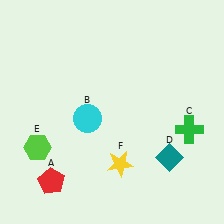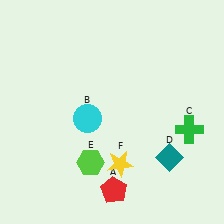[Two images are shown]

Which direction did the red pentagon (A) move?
The red pentagon (A) moved right.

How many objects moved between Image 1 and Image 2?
2 objects moved between the two images.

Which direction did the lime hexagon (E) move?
The lime hexagon (E) moved right.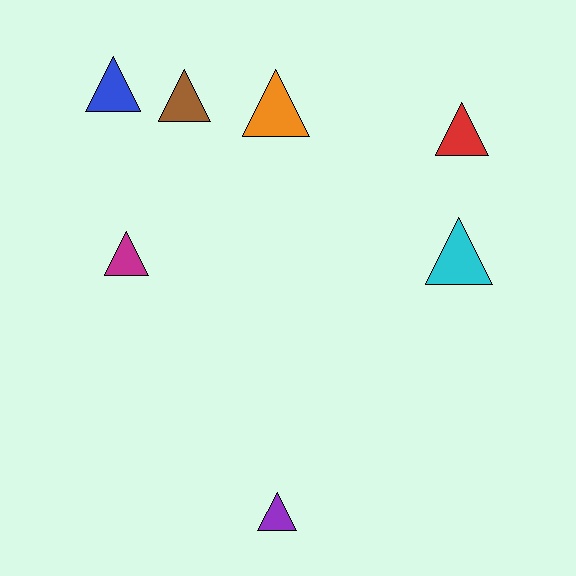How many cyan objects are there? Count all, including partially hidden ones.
There is 1 cyan object.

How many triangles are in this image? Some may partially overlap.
There are 7 triangles.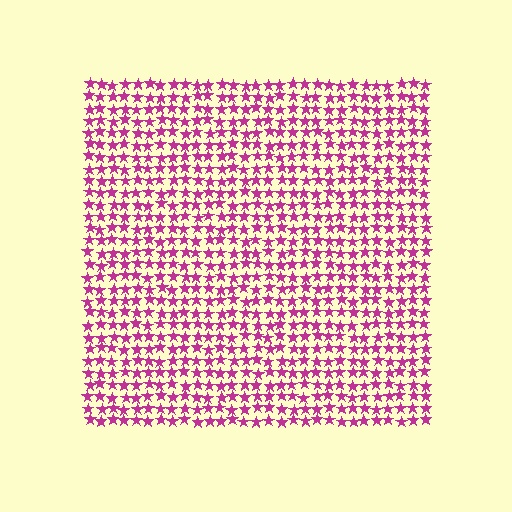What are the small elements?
The small elements are stars.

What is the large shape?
The large shape is a square.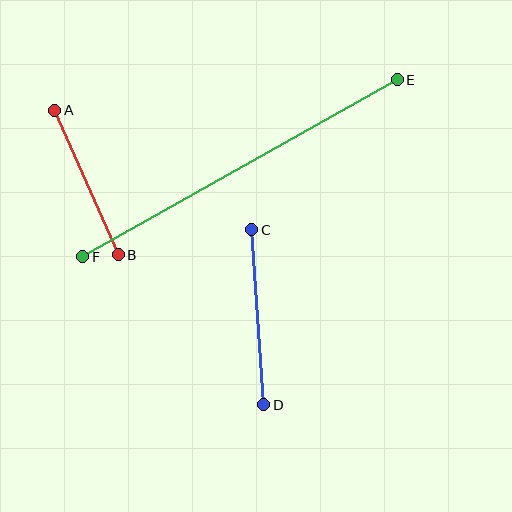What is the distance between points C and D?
The distance is approximately 176 pixels.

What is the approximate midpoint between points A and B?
The midpoint is at approximately (86, 183) pixels.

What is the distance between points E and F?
The distance is approximately 361 pixels.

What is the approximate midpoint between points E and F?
The midpoint is at approximately (240, 168) pixels.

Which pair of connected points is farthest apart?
Points E and F are farthest apart.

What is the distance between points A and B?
The distance is approximately 158 pixels.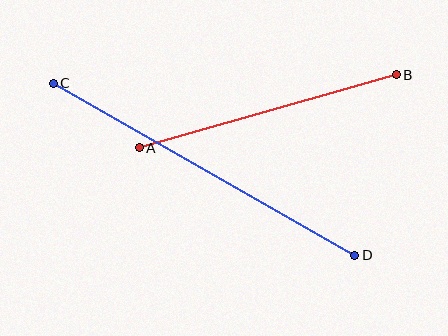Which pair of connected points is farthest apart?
Points C and D are farthest apart.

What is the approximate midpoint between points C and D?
The midpoint is at approximately (204, 169) pixels.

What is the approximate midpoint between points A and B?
The midpoint is at approximately (268, 111) pixels.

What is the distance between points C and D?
The distance is approximately 347 pixels.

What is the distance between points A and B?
The distance is approximately 267 pixels.